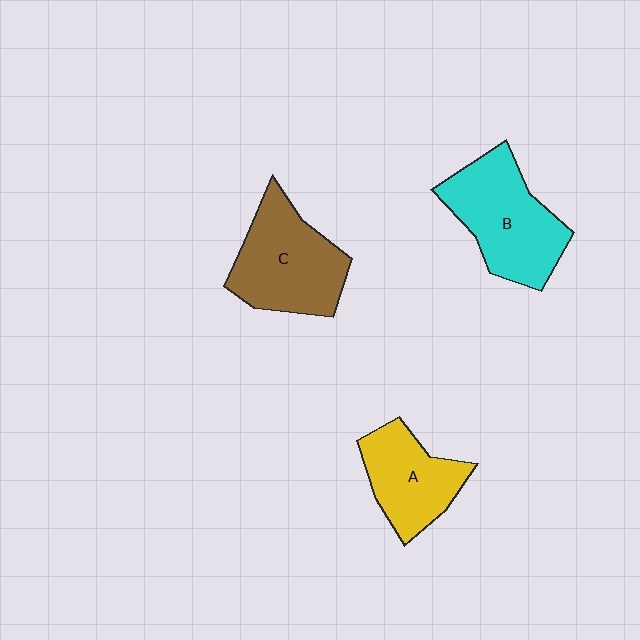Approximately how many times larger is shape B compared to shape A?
Approximately 1.4 times.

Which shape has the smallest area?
Shape A (yellow).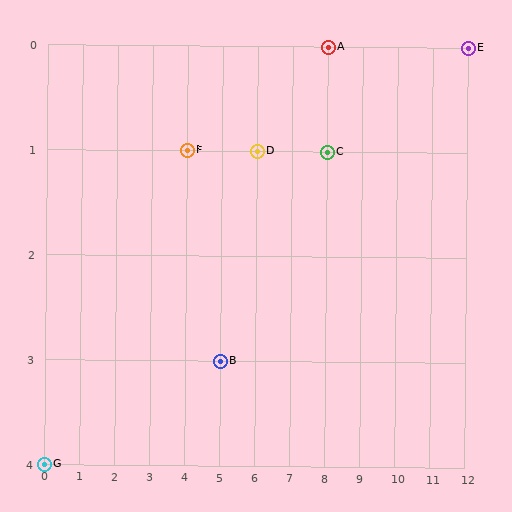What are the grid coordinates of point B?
Point B is at grid coordinates (5, 3).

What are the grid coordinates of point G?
Point G is at grid coordinates (0, 4).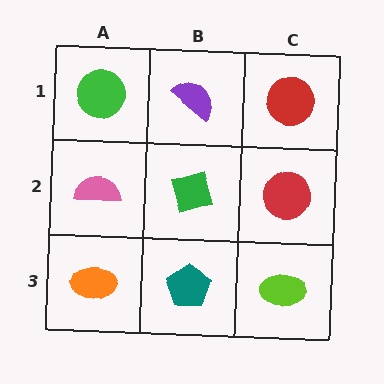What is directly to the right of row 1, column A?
A purple semicircle.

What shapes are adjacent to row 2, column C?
A red circle (row 1, column C), a lime ellipse (row 3, column C), a green diamond (row 2, column B).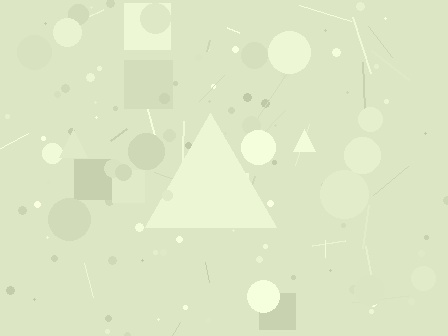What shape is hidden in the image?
A triangle is hidden in the image.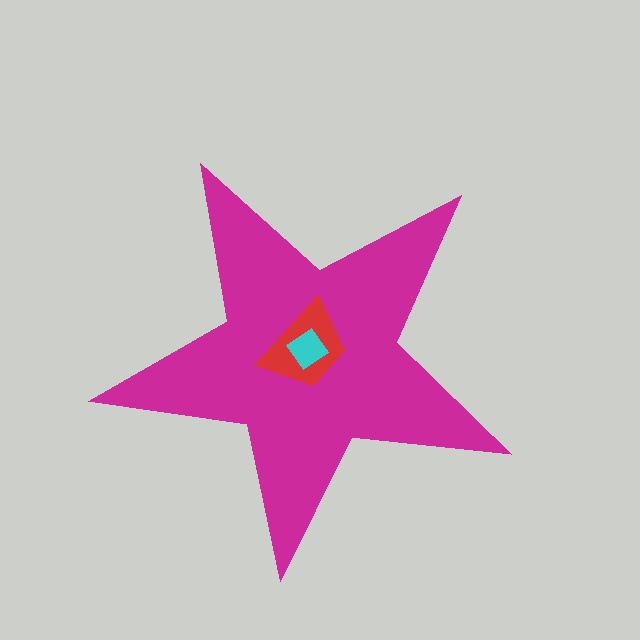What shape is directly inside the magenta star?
The red trapezoid.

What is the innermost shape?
The cyan diamond.